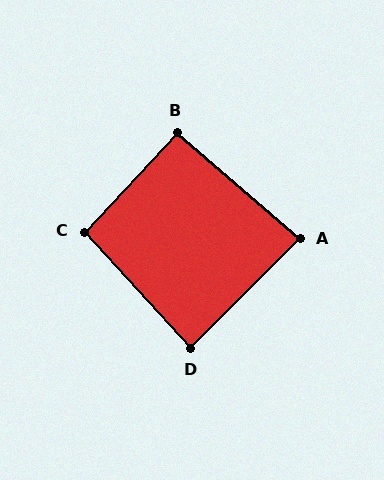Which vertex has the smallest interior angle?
A, at approximately 86 degrees.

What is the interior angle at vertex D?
Approximately 88 degrees (approximately right).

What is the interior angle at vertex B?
Approximately 92 degrees (approximately right).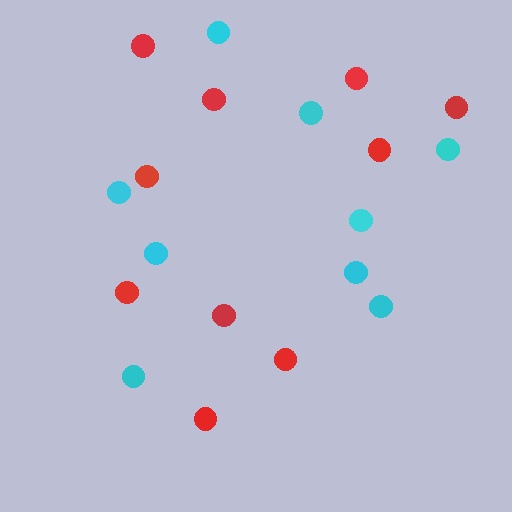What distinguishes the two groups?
There are 2 groups: one group of red circles (10) and one group of cyan circles (9).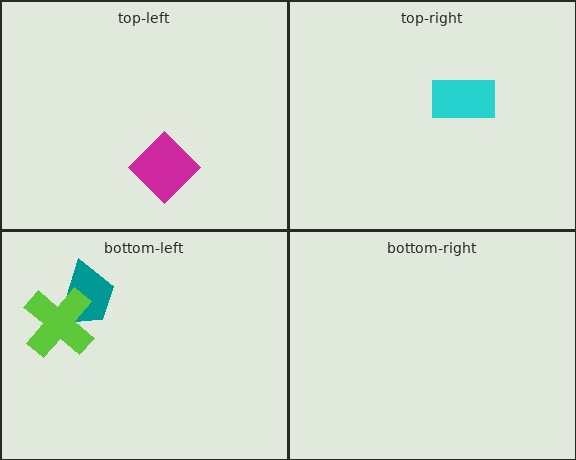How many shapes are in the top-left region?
1.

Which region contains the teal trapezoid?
The bottom-left region.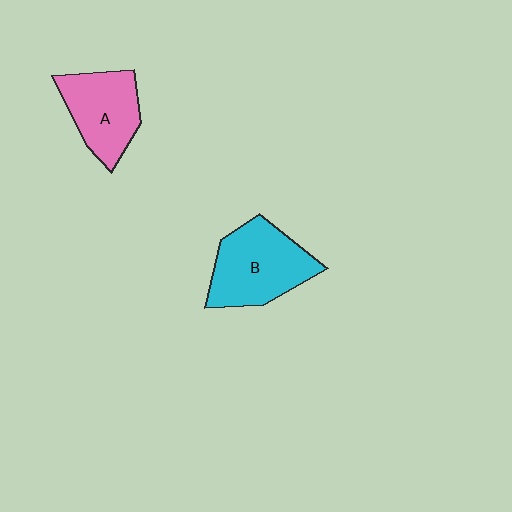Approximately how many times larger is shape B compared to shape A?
Approximately 1.2 times.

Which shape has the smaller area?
Shape A (pink).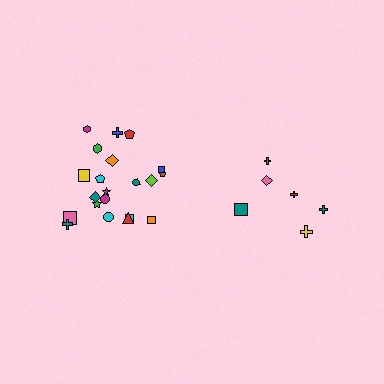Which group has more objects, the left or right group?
The left group.